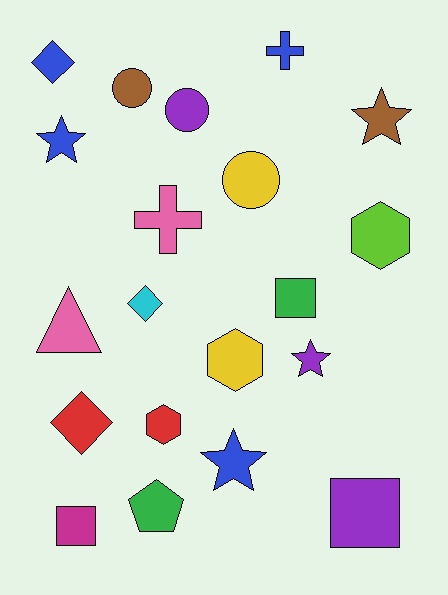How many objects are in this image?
There are 20 objects.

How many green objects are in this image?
There are 2 green objects.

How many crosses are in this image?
There are 2 crosses.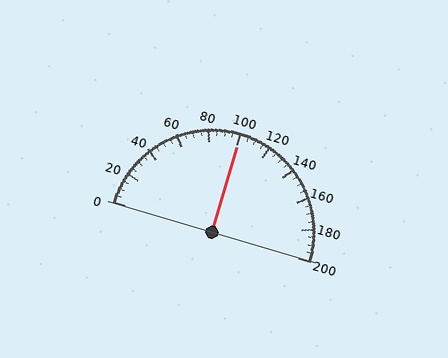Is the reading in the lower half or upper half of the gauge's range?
The reading is in the upper half of the range (0 to 200).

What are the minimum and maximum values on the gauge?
The gauge ranges from 0 to 200.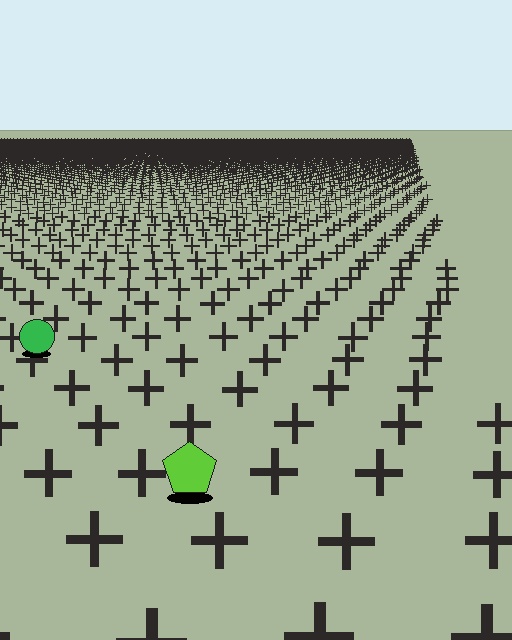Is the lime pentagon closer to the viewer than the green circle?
Yes. The lime pentagon is closer — you can tell from the texture gradient: the ground texture is coarser near it.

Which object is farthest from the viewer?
The green circle is farthest from the viewer. It appears smaller and the ground texture around it is denser.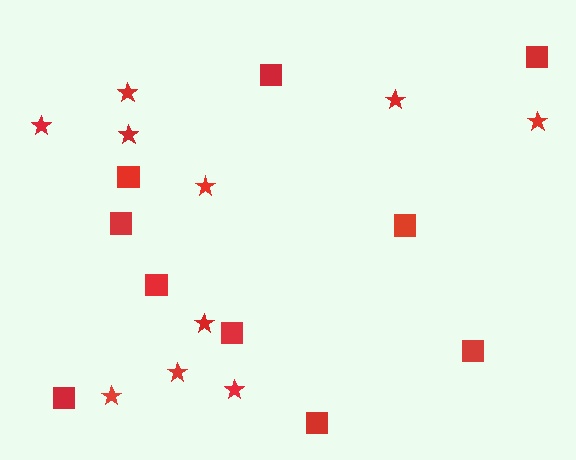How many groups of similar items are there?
There are 2 groups: one group of squares (10) and one group of stars (10).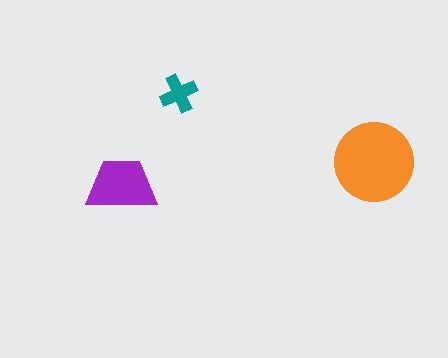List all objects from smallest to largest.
The teal cross, the purple trapezoid, the orange circle.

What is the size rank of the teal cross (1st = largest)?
3rd.